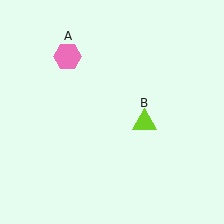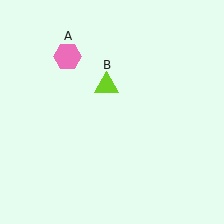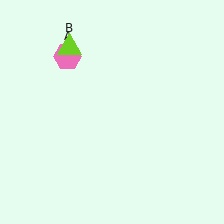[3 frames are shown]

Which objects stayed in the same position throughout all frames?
Pink hexagon (object A) remained stationary.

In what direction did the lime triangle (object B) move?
The lime triangle (object B) moved up and to the left.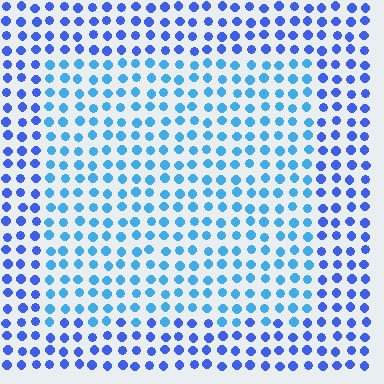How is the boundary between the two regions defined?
The boundary is defined purely by a slight shift in hue (about 28 degrees). Spacing, size, and orientation are identical on both sides.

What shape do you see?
I see a rectangle.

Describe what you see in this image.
The image is filled with small blue elements in a uniform arrangement. A rectangle-shaped region is visible where the elements are tinted to a slightly different hue, forming a subtle color boundary.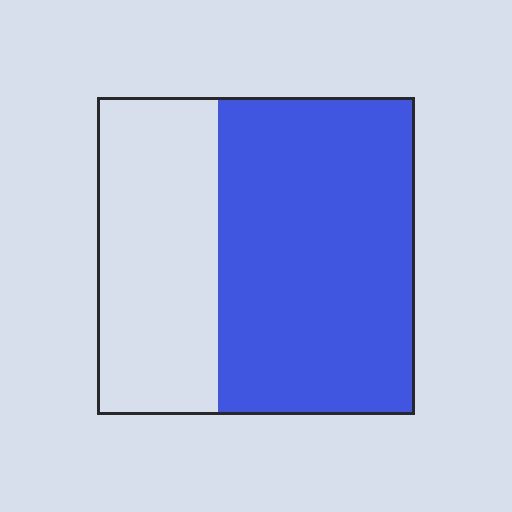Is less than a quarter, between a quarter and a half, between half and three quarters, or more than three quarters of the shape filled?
Between half and three quarters.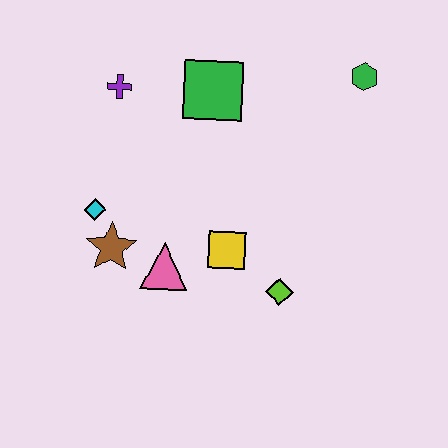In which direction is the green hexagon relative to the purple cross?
The green hexagon is to the right of the purple cross.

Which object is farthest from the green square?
The lime diamond is farthest from the green square.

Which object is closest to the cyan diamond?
The brown star is closest to the cyan diamond.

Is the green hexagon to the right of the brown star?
Yes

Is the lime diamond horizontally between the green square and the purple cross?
No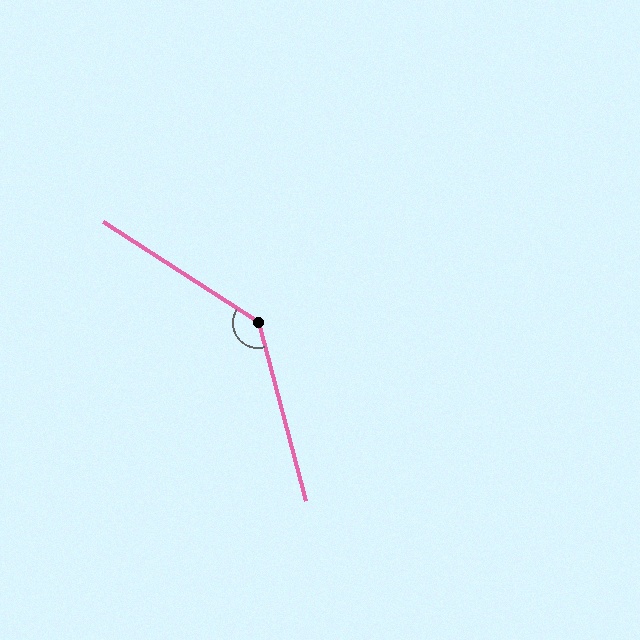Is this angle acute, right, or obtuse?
It is obtuse.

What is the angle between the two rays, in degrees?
Approximately 138 degrees.